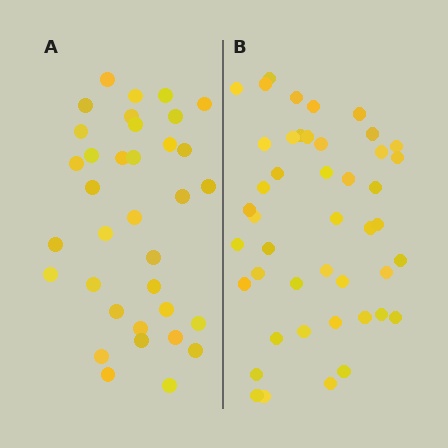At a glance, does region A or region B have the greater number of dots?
Region B (the right region) has more dots.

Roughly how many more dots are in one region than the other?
Region B has roughly 10 or so more dots than region A.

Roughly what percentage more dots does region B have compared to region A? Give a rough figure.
About 30% more.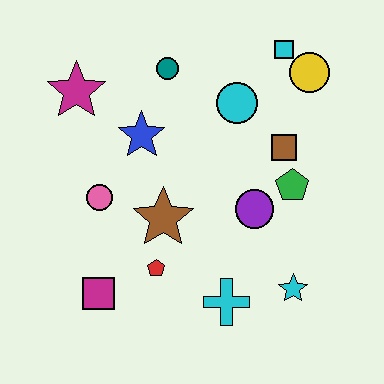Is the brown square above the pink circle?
Yes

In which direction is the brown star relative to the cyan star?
The brown star is to the left of the cyan star.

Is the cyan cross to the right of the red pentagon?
Yes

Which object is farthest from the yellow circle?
The magenta square is farthest from the yellow circle.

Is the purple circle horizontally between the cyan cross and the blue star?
No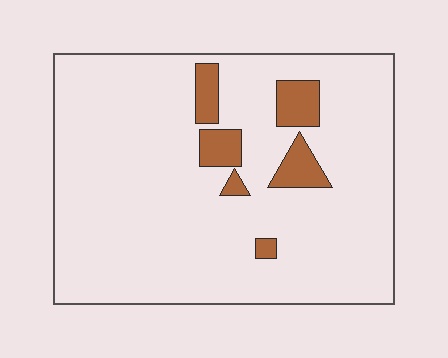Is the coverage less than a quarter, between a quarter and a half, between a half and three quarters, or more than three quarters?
Less than a quarter.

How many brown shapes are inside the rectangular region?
6.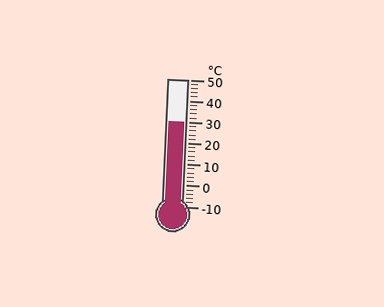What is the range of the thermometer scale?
The thermometer scale ranges from -10°C to 50°C.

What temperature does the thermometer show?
The thermometer shows approximately 30°C.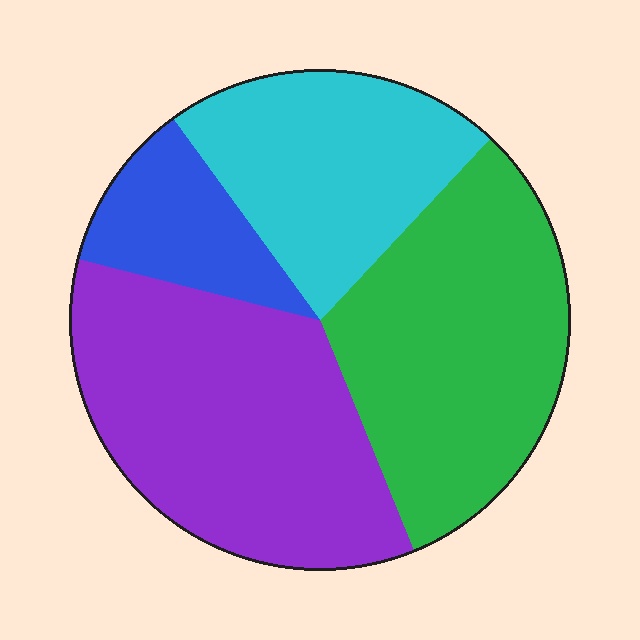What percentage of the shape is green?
Green takes up about one third (1/3) of the shape.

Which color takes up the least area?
Blue, at roughly 10%.